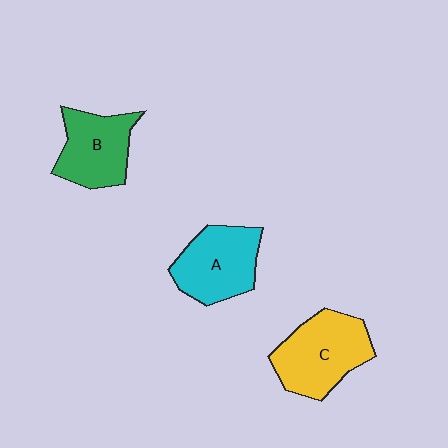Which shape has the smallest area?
Shape B (green).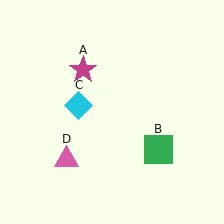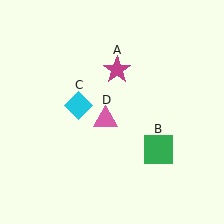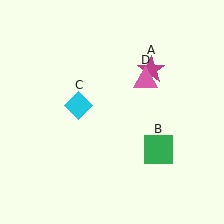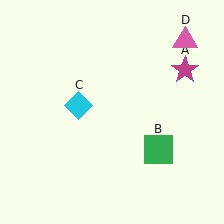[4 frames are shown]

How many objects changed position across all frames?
2 objects changed position: magenta star (object A), pink triangle (object D).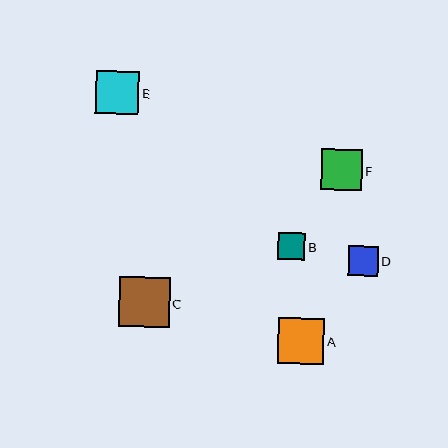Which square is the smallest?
Square B is the smallest with a size of approximately 27 pixels.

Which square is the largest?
Square C is the largest with a size of approximately 50 pixels.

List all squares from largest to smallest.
From largest to smallest: C, A, E, F, D, B.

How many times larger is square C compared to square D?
Square C is approximately 1.7 times the size of square D.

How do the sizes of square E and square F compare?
Square E and square F are approximately the same size.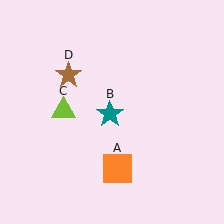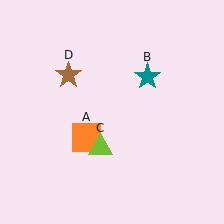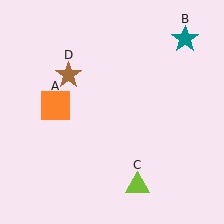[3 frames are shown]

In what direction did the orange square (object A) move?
The orange square (object A) moved up and to the left.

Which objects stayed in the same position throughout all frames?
Brown star (object D) remained stationary.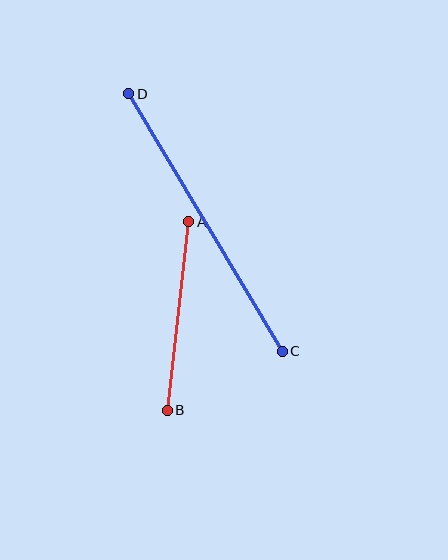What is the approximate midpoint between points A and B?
The midpoint is at approximately (178, 316) pixels.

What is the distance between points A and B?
The distance is approximately 190 pixels.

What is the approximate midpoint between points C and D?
The midpoint is at approximately (205, 222) pixels.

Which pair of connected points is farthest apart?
Points C and D are farthest apart.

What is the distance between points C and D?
The distance is approximately 300 pixels.